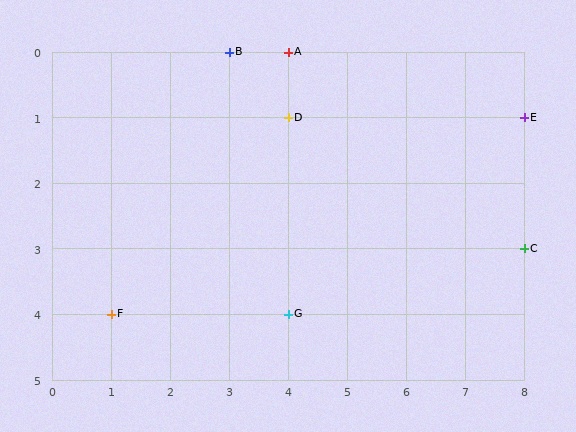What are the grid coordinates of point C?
Point C is at grid coordinates (8, 3).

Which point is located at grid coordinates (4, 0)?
Point A is at (4, 0).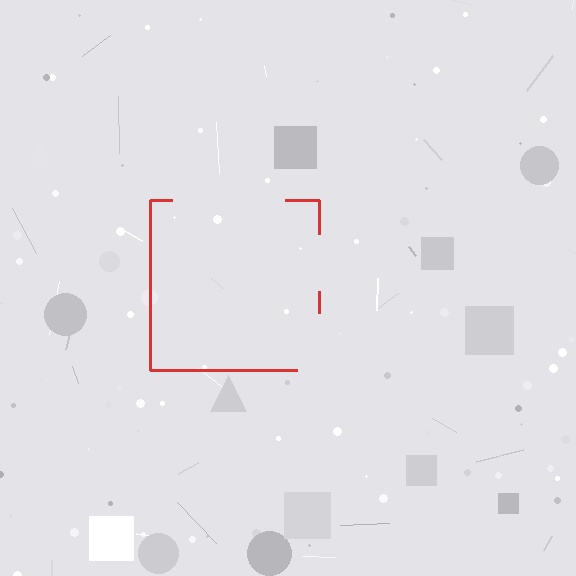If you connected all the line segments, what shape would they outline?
They would outline a square.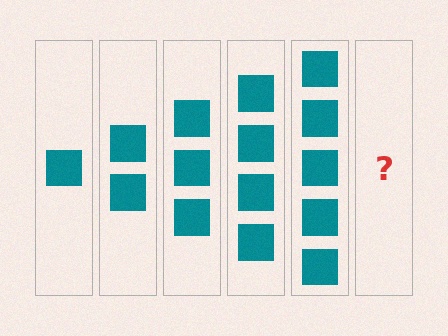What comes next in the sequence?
The next element should be 6 squares.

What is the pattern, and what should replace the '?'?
The pattern is that each step adds one more square. The '?' should be 6 squares.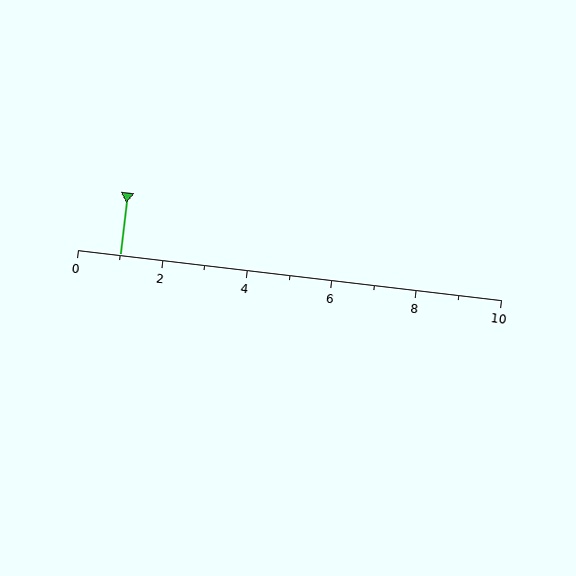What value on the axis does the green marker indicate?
The marker indicates approximately 1.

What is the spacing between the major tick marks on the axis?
The major ticks are spaced 2 apart.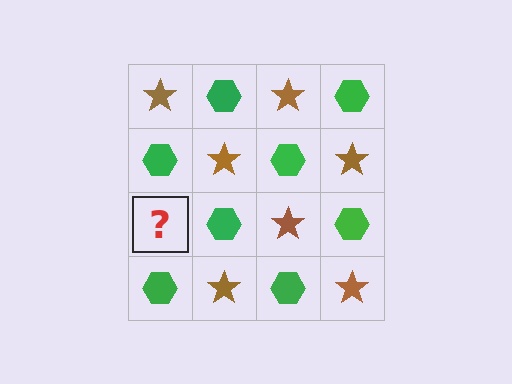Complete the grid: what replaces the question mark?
The question mark should be replaced with a brown star.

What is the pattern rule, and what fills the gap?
The rule is that it alternates brown star and green hexagon in a checkerboard pattern. The gap should be filled with a brown star.